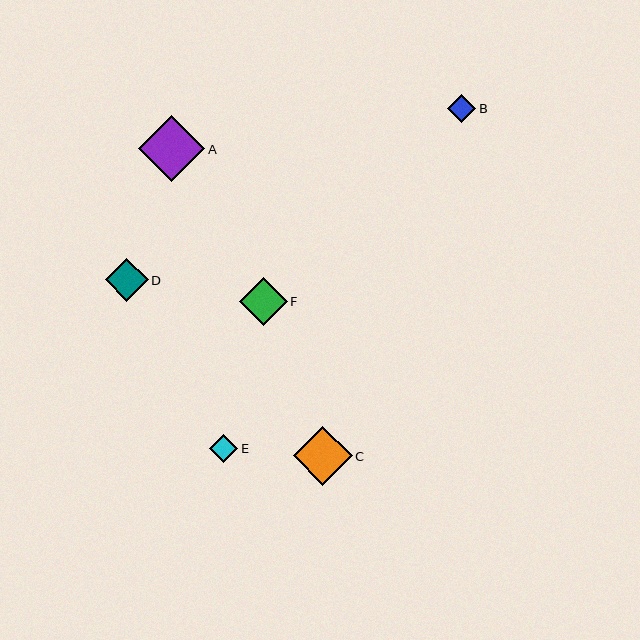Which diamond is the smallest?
Diamond B is the smallest with a size of approximately 28 pixels.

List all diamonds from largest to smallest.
From largest to smallest: A, C, F, D, E, B.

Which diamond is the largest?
Diamond A is the largest with a size of approximately 66 pixels.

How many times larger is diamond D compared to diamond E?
Diamond D is approximately 1.5 times the size of diamond E.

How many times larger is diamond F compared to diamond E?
Diamond F is approximately 1.7 times the size of diamond E.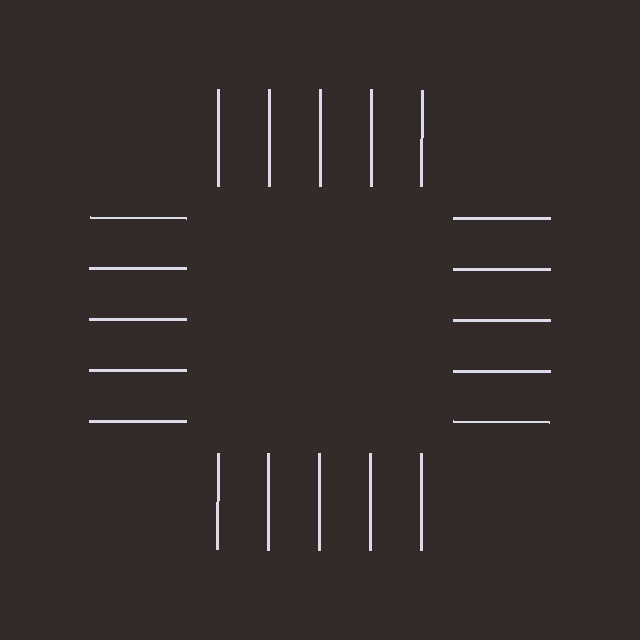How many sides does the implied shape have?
4 sides — the line-ends trace a square.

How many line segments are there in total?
20 — 5 along each of the 4 edges.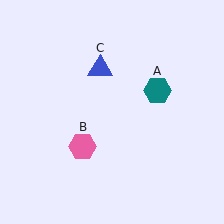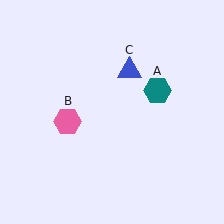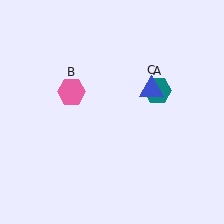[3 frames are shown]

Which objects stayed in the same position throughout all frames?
Teal hexagon (object A) remained stationary.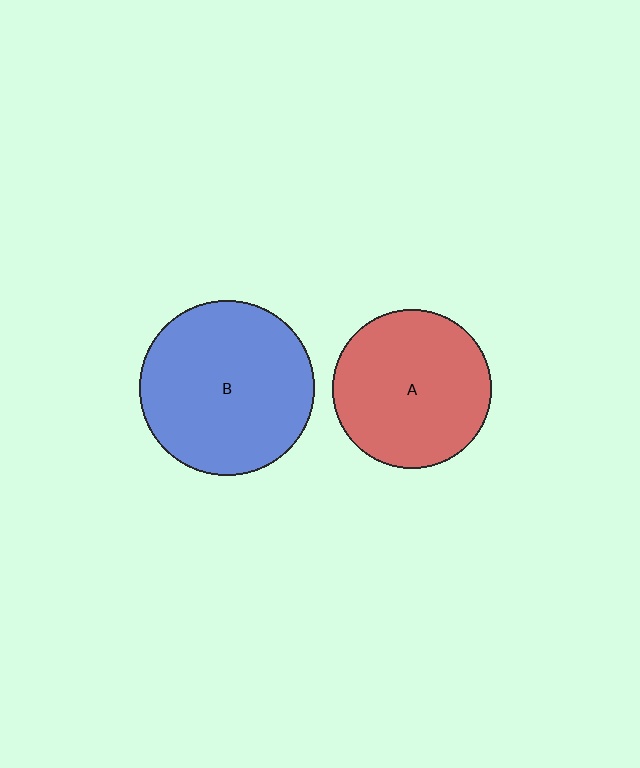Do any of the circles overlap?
No, none of the circles overlap.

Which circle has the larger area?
Circle B (blue).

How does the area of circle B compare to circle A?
Approximately 1.2 times.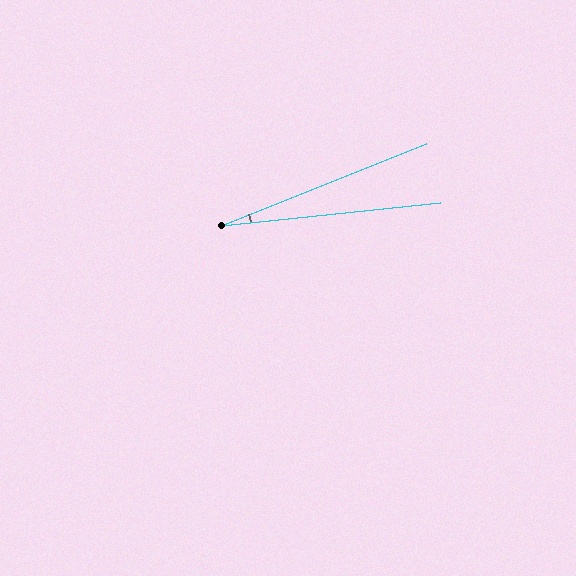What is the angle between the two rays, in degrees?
Approximately 16 degrees.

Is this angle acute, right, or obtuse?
It is acute.